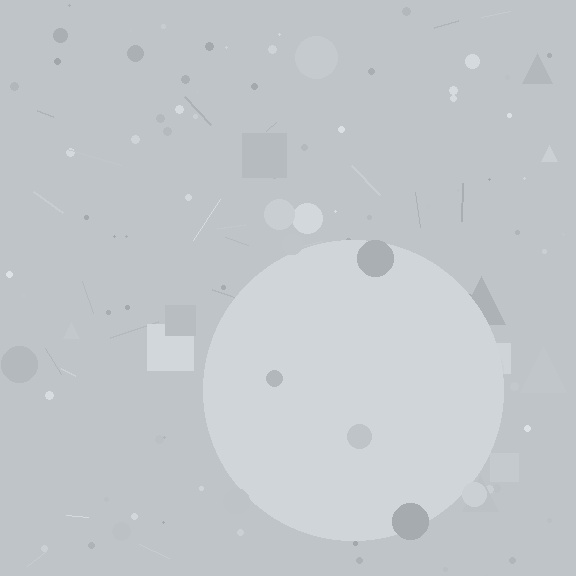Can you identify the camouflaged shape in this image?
The camouflaged shape is a circle.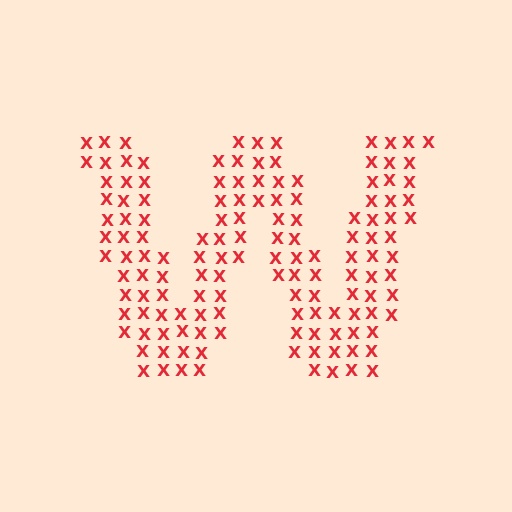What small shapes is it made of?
It is made of small letter X's.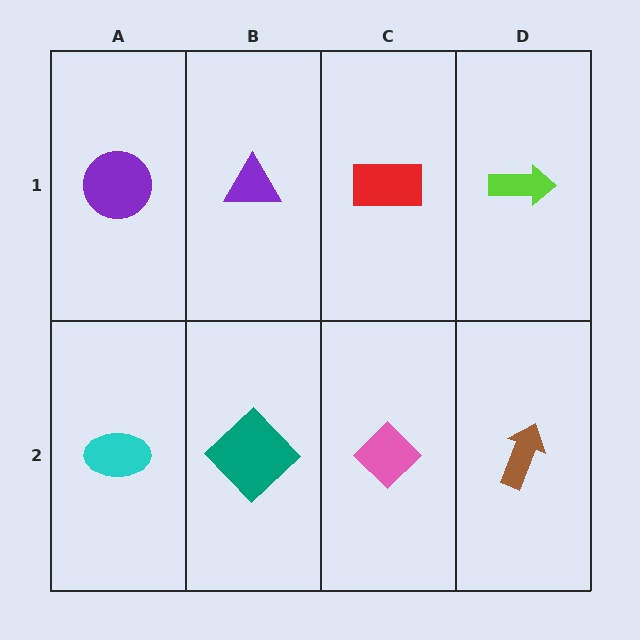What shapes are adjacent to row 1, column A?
A cyan ellipse (row 2, column A), a purple triangle (row 1, column B).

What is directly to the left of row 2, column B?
A cyan ellipse.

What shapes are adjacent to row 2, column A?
A purple circle (row 1, column A), a teal diamond (row 2, column B).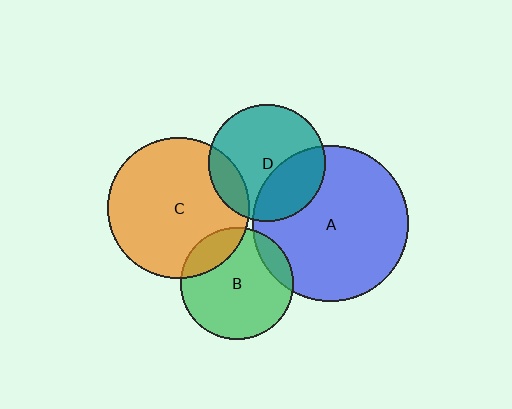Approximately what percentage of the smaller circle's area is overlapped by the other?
Approximately 30%.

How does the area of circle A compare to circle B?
Approximately 1.9 times.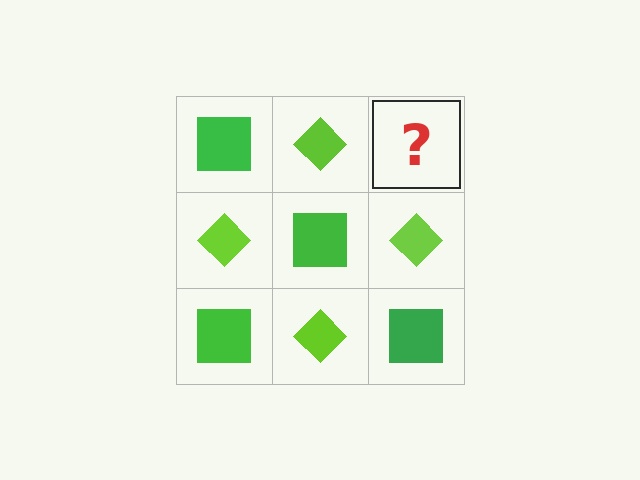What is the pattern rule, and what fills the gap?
The rule is that it alternates green square and lime diamond in a checkerboard pattern. The gap should be filled with a green square.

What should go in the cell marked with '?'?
The missing cell should contain a green square.